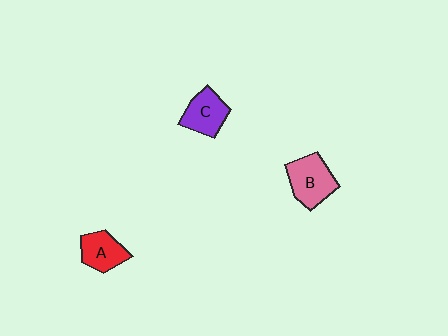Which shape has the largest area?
Shape B (pink).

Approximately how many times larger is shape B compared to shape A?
Approximately 1.3 times.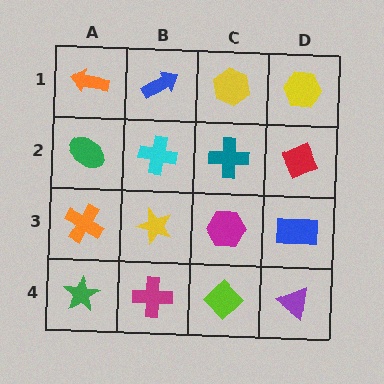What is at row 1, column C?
A yellow hexagon.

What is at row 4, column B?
A magenta cross.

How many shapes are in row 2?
4 shapes.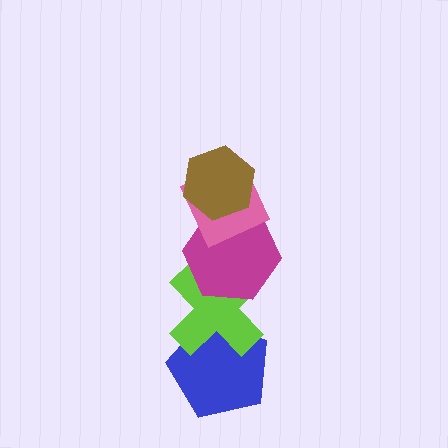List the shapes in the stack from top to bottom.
From top to bottom: the brown hexagon, the pink diamond, the magenta hexagon, the lime cross, the blue pentagon.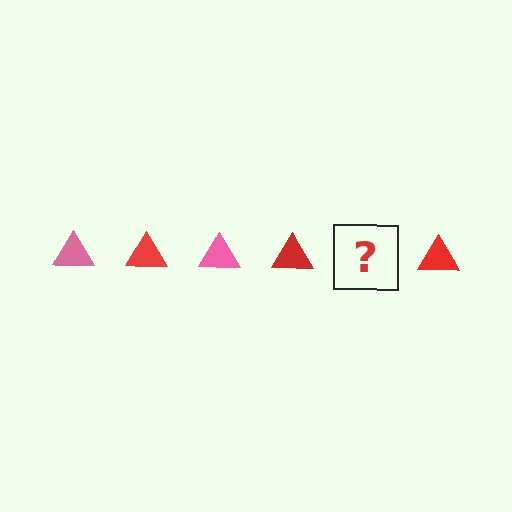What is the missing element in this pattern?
The missing element is a pink triangle.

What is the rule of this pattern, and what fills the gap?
The rule is that the pattern cycles through pink, red triangles. The gap should be filled with a pink triangle.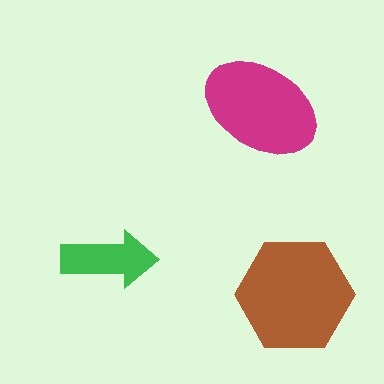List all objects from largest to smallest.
The brown hexagon, the magenta ellipse, the green arrow.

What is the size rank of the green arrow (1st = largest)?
3rd.